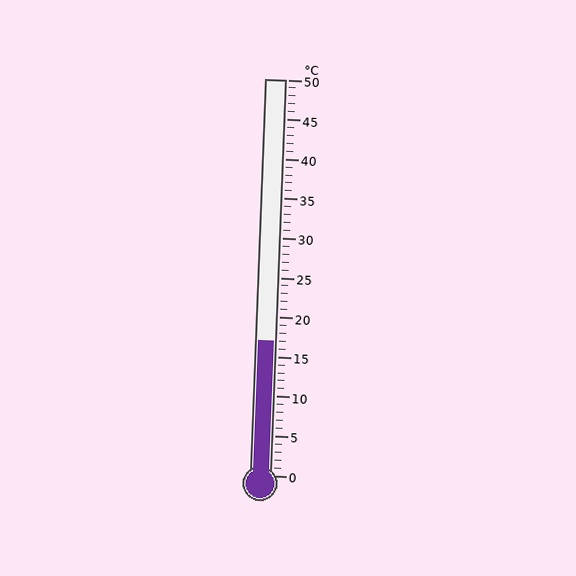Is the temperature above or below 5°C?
The temperature is above 5°C.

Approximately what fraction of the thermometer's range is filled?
The thermometer is filled to approximately 35% of its range.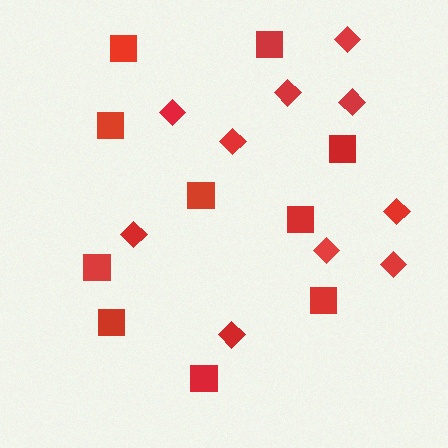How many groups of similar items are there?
There are 2 groups: one group of squares (10) and one group of diamonds (10).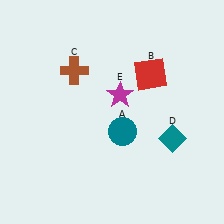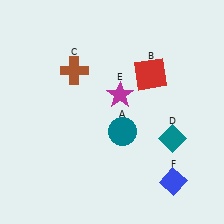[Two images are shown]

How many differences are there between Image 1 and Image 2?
There is 1 difference between the two images.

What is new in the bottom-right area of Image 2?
A blue diamond (F) was added in the bottom-right area of Image 2.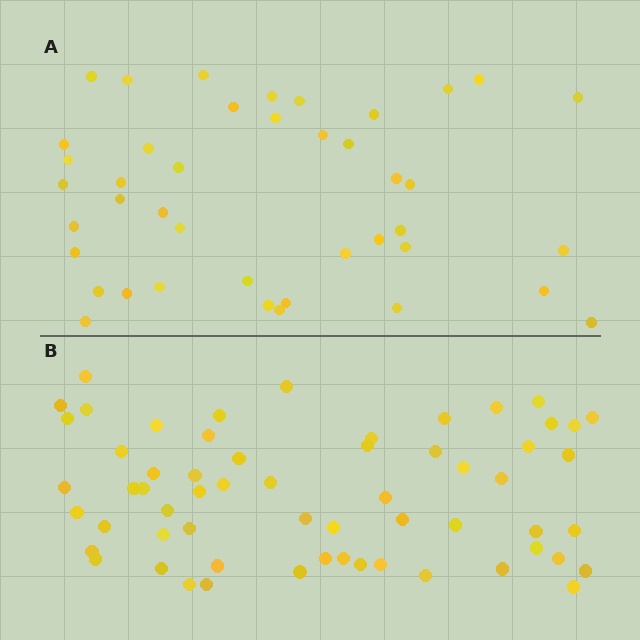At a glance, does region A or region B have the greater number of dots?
Region B (the bottom region) has more dots.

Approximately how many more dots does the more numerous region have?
Region B has approximately 20 more dots than region A.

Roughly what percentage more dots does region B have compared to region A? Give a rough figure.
About 45% more.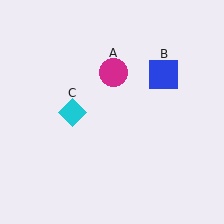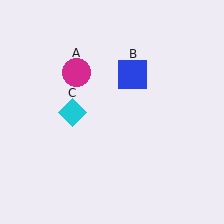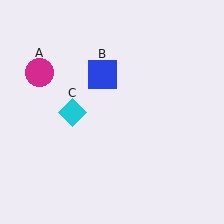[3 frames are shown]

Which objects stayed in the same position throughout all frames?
Cyan diamond (object C) remained stationary.